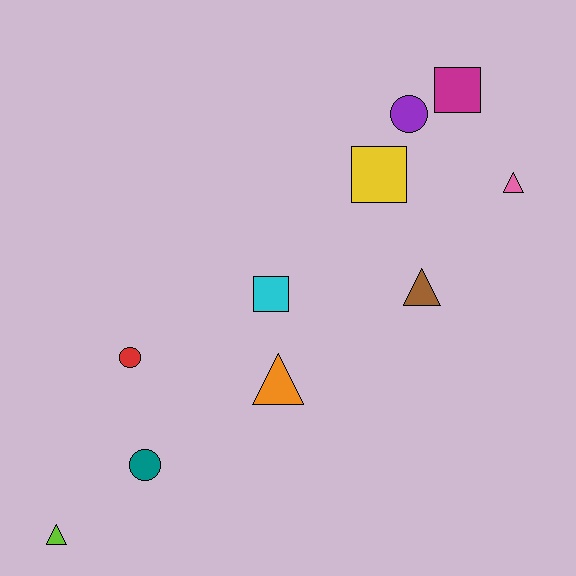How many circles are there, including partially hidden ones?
There are 3 circles.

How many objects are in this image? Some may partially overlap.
There are 10 objects.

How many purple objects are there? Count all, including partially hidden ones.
There is 1 purple object.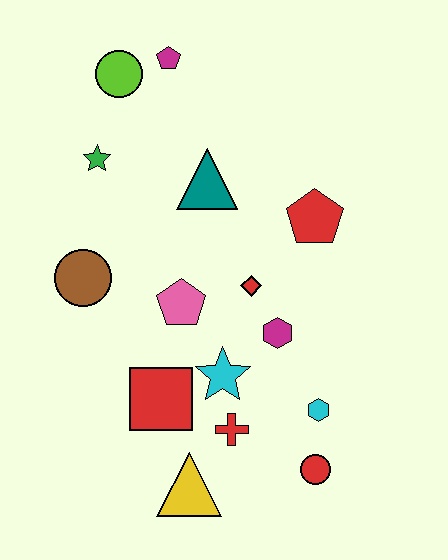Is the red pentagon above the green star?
No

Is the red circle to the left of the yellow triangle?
No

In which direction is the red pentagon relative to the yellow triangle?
The red pentagon is above the yellow triangle.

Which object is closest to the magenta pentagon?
The lime circle is closest to the magenta pentagon.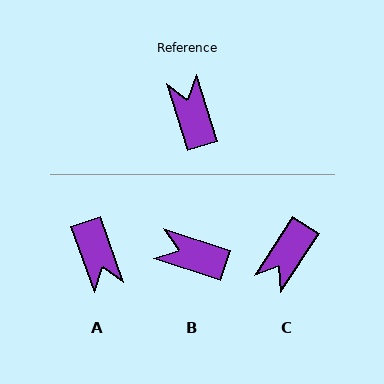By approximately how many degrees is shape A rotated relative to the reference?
Approximately 177 degrees clockwise.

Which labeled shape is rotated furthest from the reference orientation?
A, about 177 degrees away.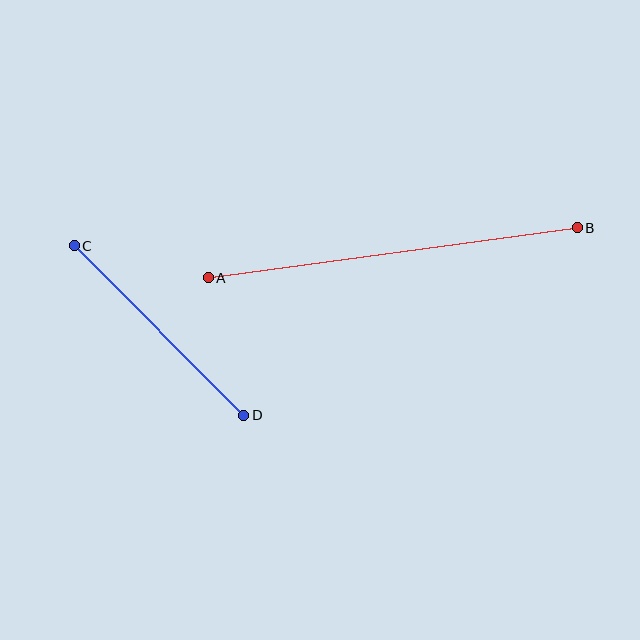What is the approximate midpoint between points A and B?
The midpoint is at approximately (393, 253) pixels.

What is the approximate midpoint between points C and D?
The midpoint is at approximately (159, 330) pixels.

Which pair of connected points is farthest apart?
Points A and B are farthest apart.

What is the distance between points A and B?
The distance is approximately 372 pixels.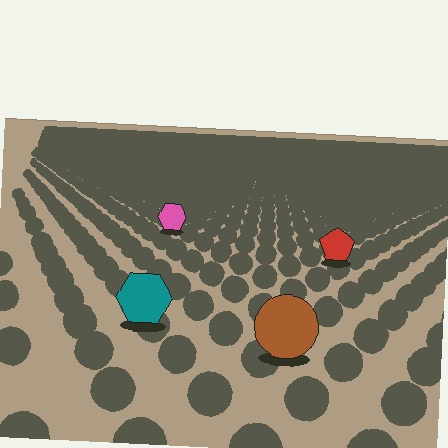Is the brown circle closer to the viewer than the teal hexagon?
Yes. The brown circle is closer — you can tell from the texture gradient: the ground texture is coarser near it.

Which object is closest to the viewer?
The brown circle is closest. The texture marks near it are larger and more spread out.